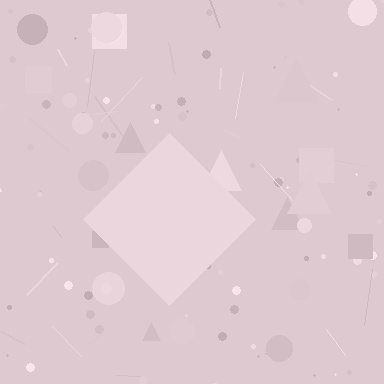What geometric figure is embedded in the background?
A diamond is embedded in the background.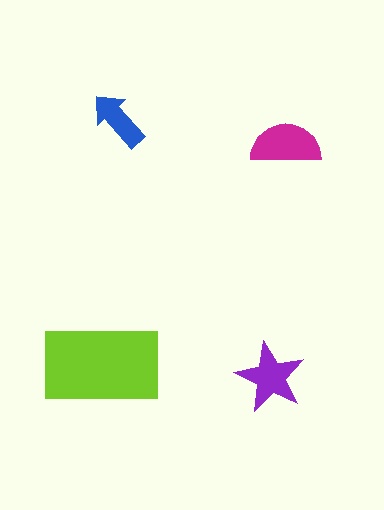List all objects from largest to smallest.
The lime rectangle, the magenta semicircle, the purple star, the blue arrow.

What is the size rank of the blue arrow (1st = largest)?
4th.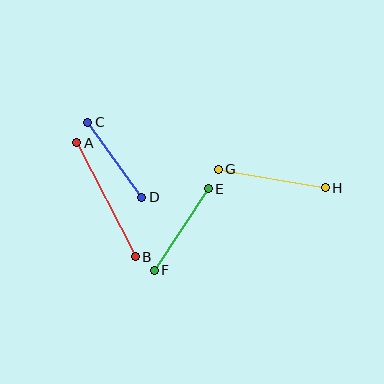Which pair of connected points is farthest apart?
Points A and B are farthest apart.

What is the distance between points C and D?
The distance is approximately 93 pixels.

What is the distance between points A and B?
The distance is approximately 128 pixels.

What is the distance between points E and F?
The distance is approximately 98 pixels.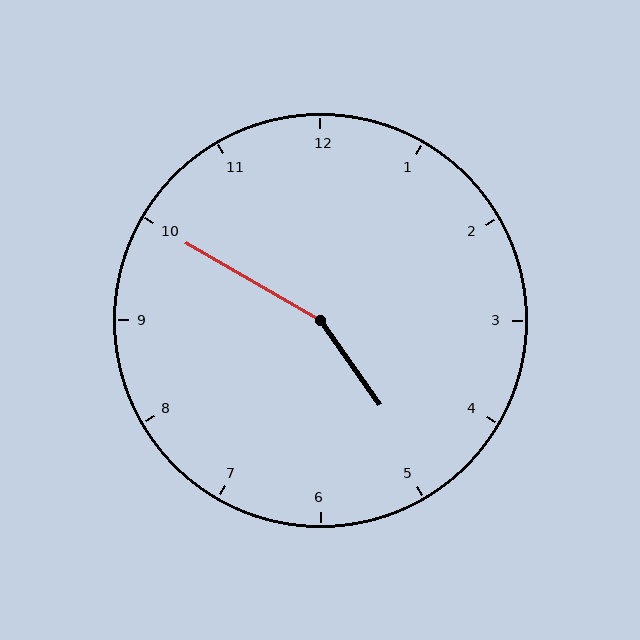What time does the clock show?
4:50.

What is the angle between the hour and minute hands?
Approximately 155 degrees.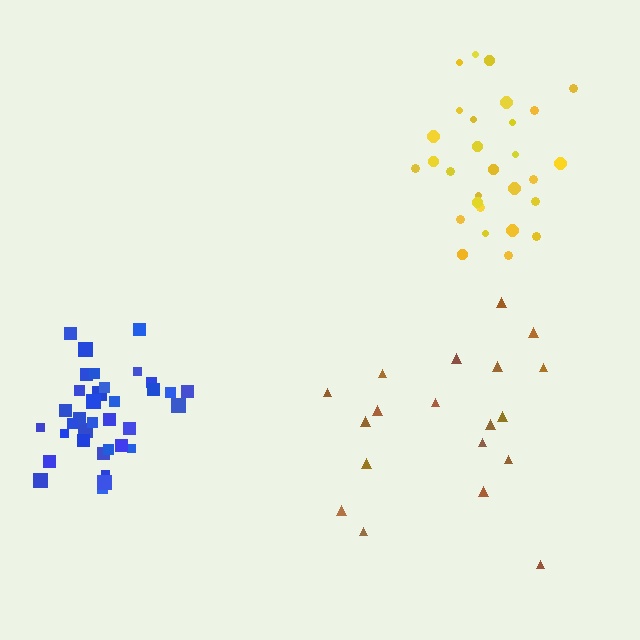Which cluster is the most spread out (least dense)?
Brown.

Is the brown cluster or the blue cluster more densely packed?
Blue.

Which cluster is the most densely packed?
Blue.